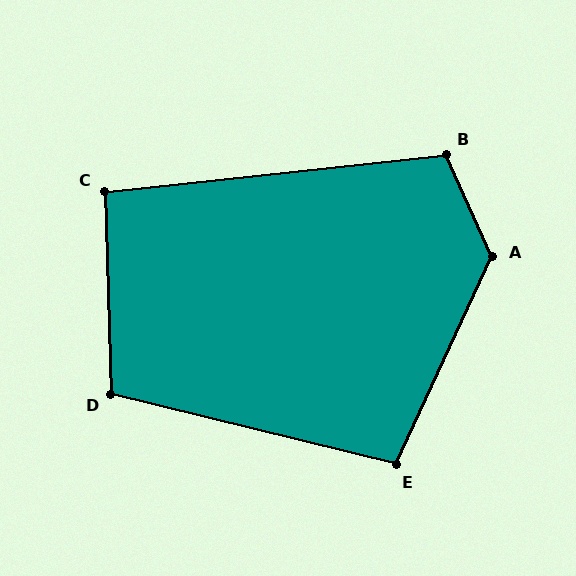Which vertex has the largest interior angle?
A, at approximately 131 degrees.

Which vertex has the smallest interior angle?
C, at approximately 95 degrees.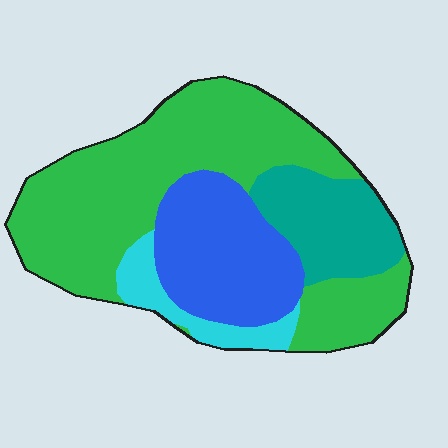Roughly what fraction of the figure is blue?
Blue covers 23% of the figure.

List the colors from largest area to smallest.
From largest to smallest: green, blue, teal, cyan.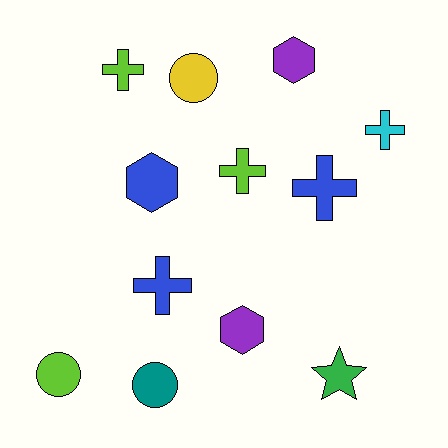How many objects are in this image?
There are 12 objects.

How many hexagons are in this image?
There are 3 hexagons.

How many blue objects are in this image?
There are 3 blue objects.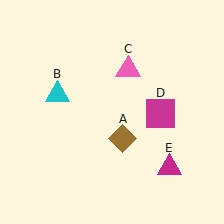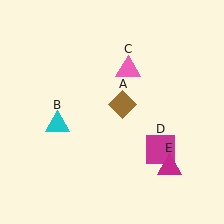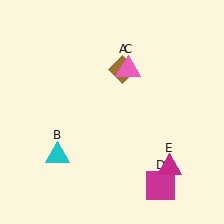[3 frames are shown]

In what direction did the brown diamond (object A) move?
The brown diamond (object A) moved up.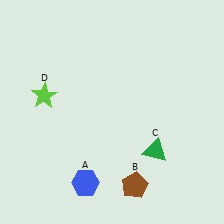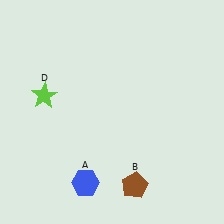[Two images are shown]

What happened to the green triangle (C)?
The green triangle (C) was removed in Image 2. It was in the bottom-right area of Image 1.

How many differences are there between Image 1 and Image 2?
There is 1 difference between the two images.